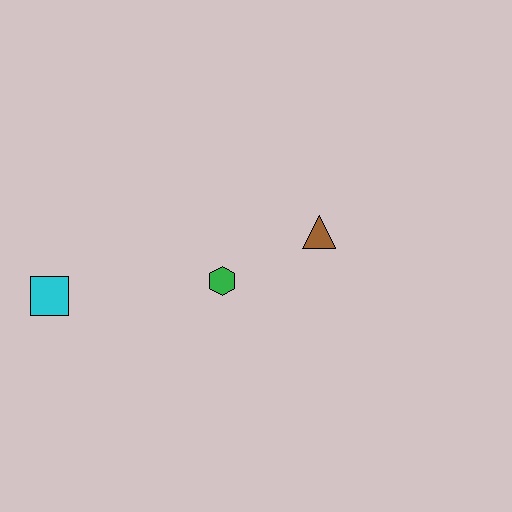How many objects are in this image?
There are 3 objects.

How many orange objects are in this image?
There are no orange objects.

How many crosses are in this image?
There are no crosses.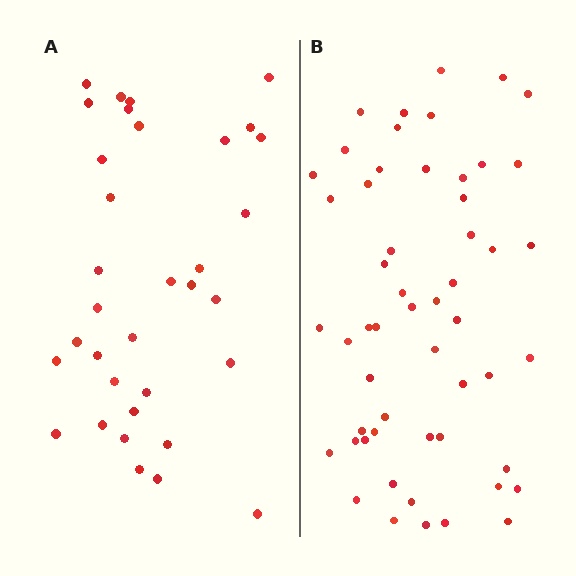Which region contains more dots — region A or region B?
Region B (the right region) has more dots.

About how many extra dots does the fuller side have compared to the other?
Region B has approximately 20 more dots than region A.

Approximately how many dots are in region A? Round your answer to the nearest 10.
About 30 dots. (The exact count is 34, which rounds to 30.)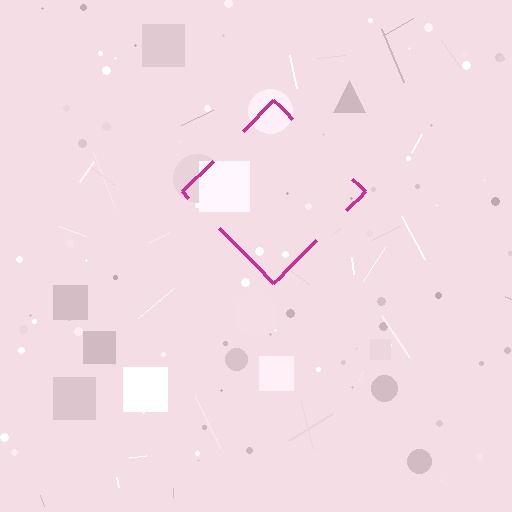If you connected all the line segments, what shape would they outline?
They would outline a diamond.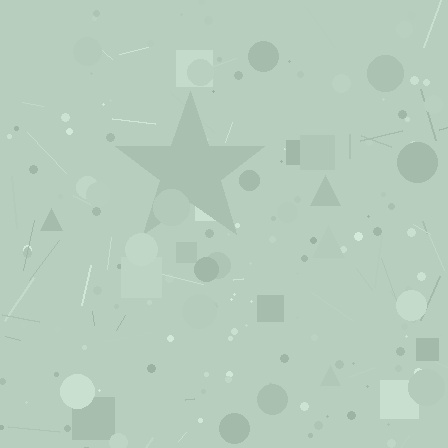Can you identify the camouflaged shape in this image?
The camouflaged shape is a star.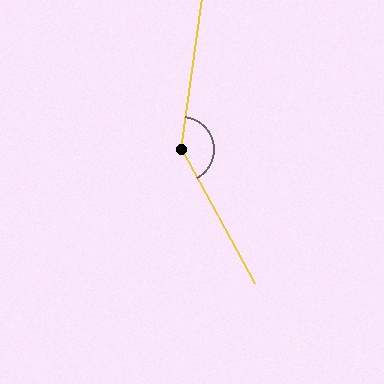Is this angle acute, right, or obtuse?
It is obtuse.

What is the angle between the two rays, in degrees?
Approximately 143 degrees.